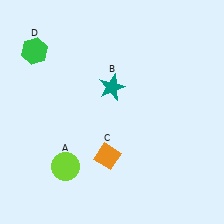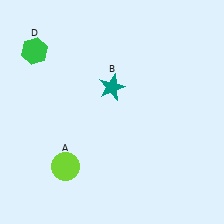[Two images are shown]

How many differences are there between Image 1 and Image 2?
There is 1 difference between the two images.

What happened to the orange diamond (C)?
The orange diamond (C) was removed in Image 2. It was in the bottom-left area of Image 1.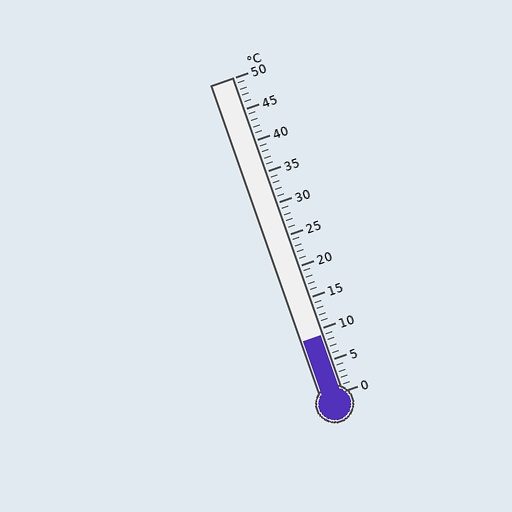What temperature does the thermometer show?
The thermometer shows approximately 9°C.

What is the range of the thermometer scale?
The thermometer scale ranges from 0°C to 50°C.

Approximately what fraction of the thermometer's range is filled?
The thermometer is filled to approximately 20% of its range.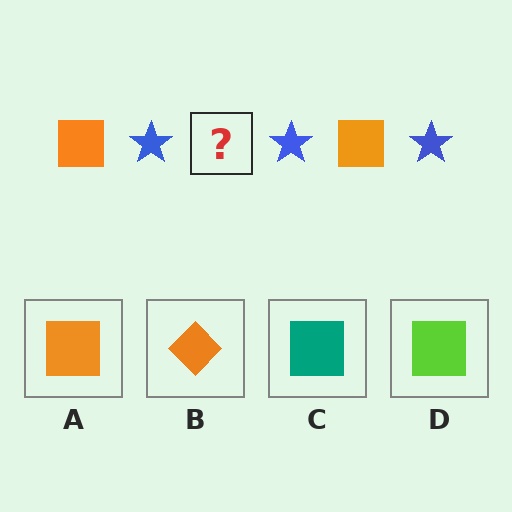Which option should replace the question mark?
Option A.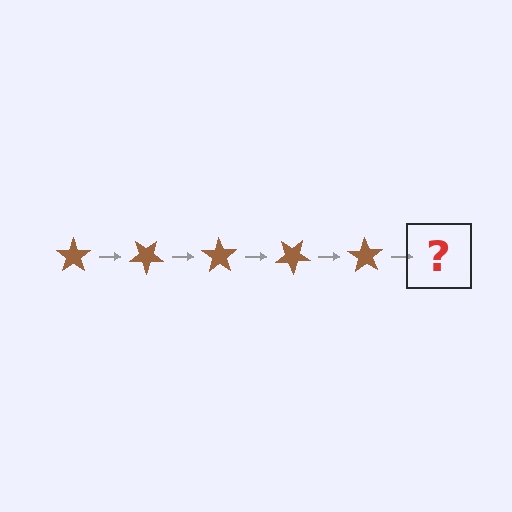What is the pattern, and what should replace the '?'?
The pattern is that the star rotates 35 degrees each step. The '?' should be a brown star rotated 175 degrees.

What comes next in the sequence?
The next element should be a brown star rotated 175 degrees.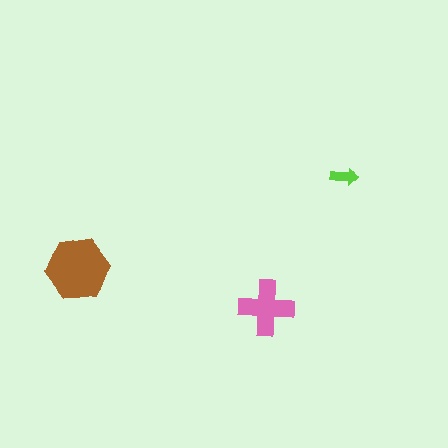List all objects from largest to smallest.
The brown hexagon, the pink cross, the lime arrow.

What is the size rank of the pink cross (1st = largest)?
2nd.